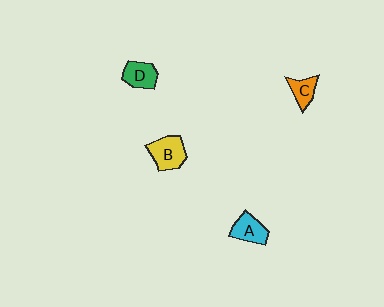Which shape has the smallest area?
Shape C (orange).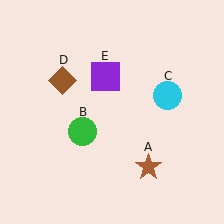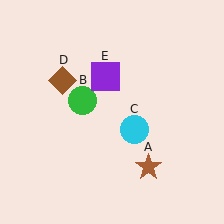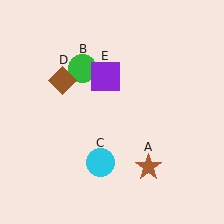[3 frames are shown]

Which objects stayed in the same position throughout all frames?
Brown star (object A) and brown diamond (object D) and purple square (object E) remained stationary.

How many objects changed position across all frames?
2 objects changed position: green circle (object B), cyan circle (object C).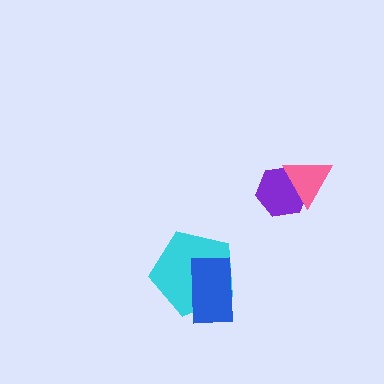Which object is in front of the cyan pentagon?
The blue rectangle is in front of the cyan pentagon.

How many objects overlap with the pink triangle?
1 object overlaps with the pink triangle.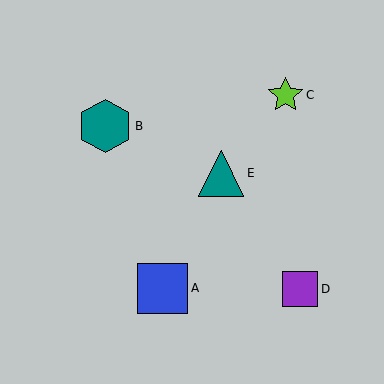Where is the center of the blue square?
The center of the blue square is at (163, 288).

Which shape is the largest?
The teal hexagon (labeled B) is the largest.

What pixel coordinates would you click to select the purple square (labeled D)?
Click at (300, 289) to select the purple square D.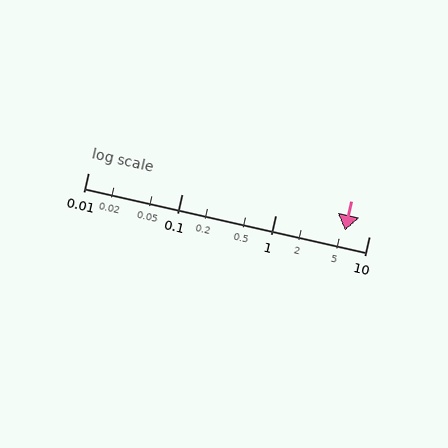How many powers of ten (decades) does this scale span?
The scale spans 3 decades, from 0.01 to 10.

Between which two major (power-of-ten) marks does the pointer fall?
The pointer is between 1 and 10.